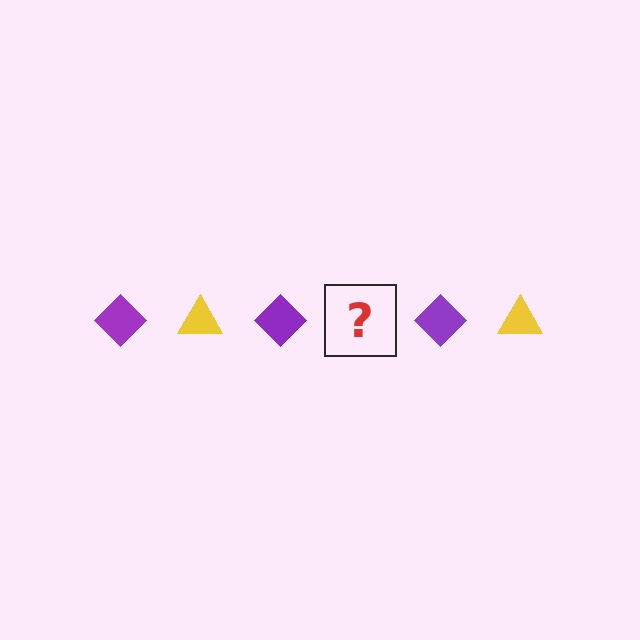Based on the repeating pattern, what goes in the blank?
The blank should be a yellow triangle.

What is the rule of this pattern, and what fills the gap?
The rule is that the pattern alternates between purple diamond and yellow triangle. The gap should be filled with a yellow triangle.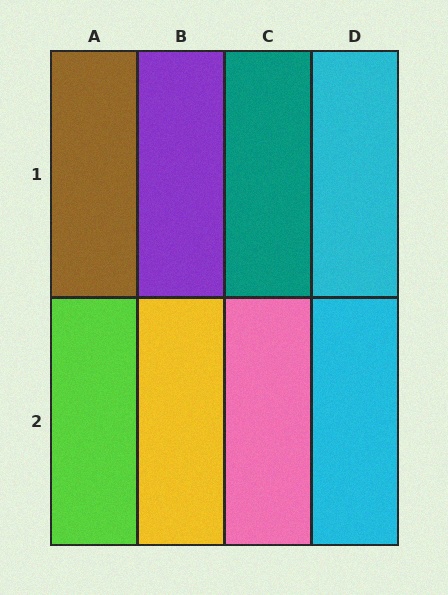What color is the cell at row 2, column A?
Lime.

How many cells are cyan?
2 cells are cyan.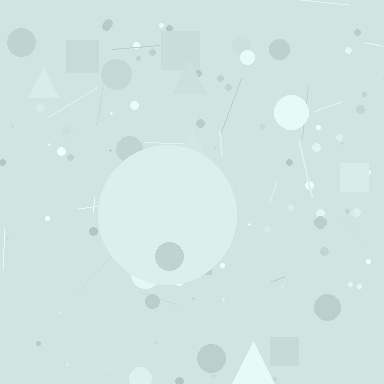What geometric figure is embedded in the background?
A circle is embedded in the background.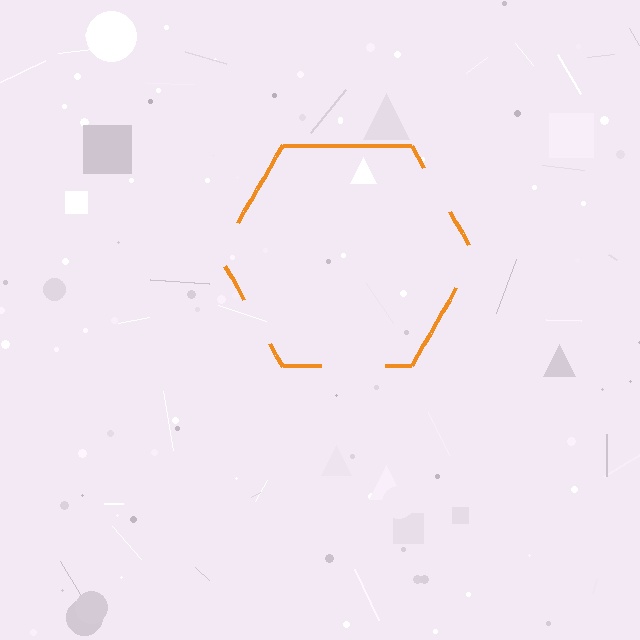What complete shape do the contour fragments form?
The contour fragments form a hexagon.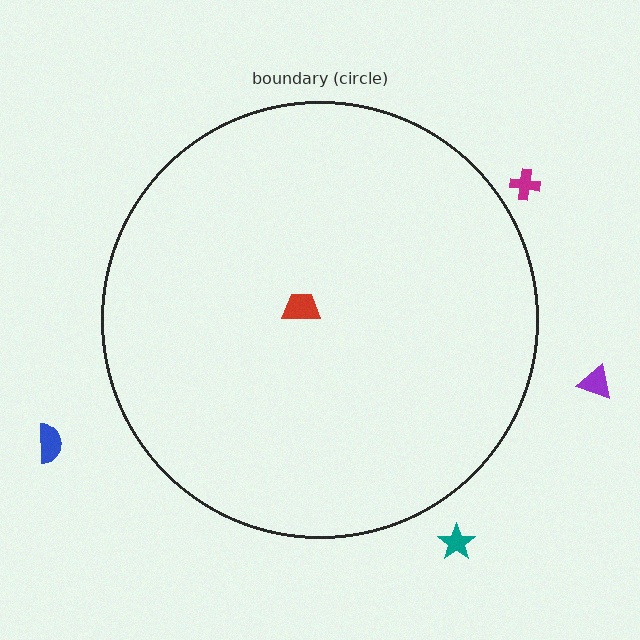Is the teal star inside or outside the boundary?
Outside.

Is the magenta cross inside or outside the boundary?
Outside.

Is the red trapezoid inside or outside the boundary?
Inside.